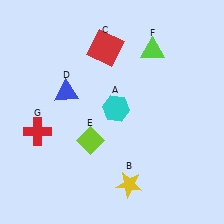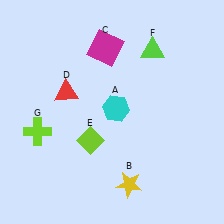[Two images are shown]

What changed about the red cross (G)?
In Image 1, G is red. In Image 2, it changed to lime.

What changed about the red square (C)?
In Image 1, C is red. In Image 2, it changed to magenta.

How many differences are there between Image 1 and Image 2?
There are 3 differences between the two images.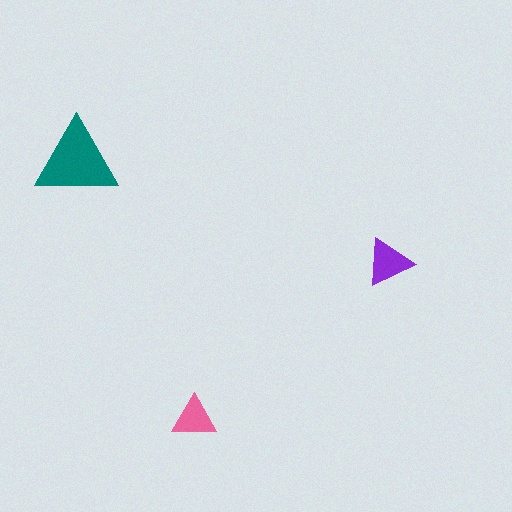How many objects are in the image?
There are 3 objects in the image.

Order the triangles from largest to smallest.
the teal one, the purple one, the pink one.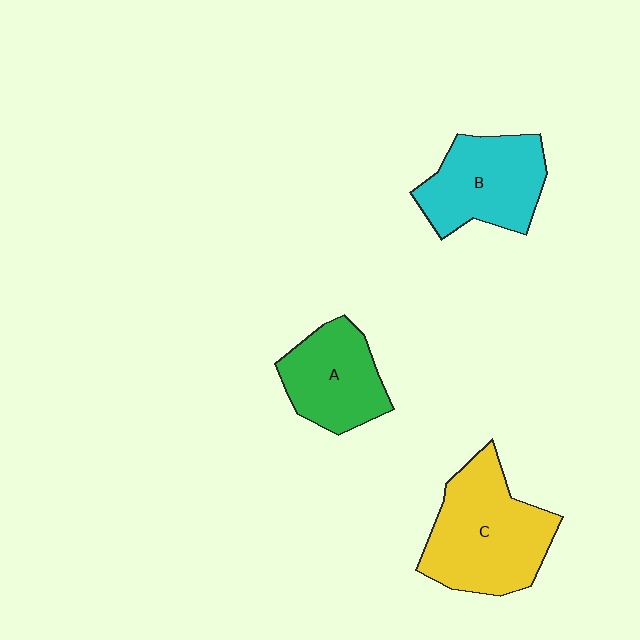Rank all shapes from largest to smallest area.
From largest to smallest: C (yellow), B (cyan), A (green).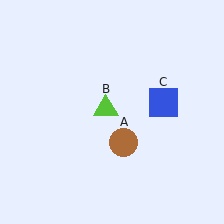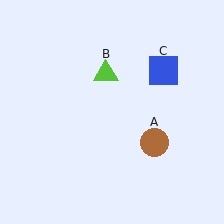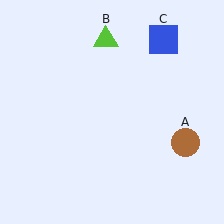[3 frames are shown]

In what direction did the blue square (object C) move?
The blue square (object C) moved up.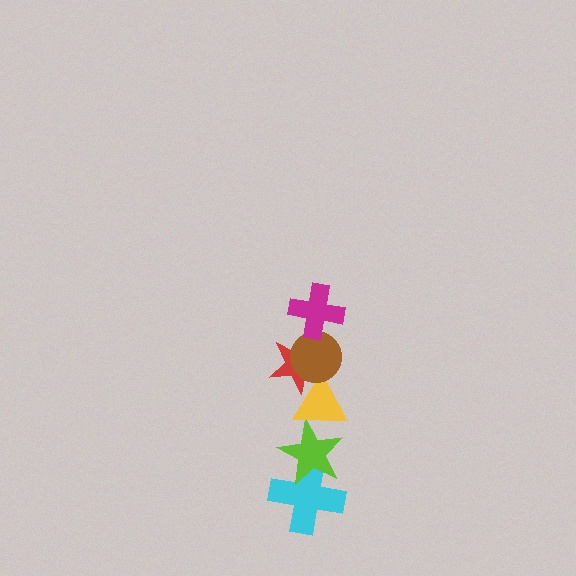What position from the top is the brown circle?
The brown circle is 2nd from the top.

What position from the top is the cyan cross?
The cyan cross is 6th from the top.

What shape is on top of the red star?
The brown circle is on top of the red star.